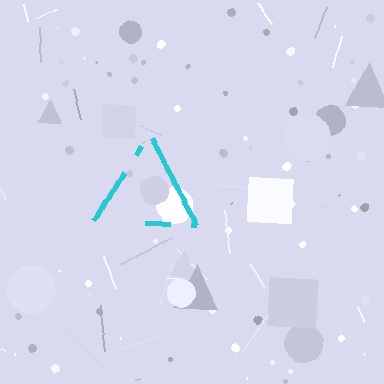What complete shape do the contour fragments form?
The contour fragments form a triangle.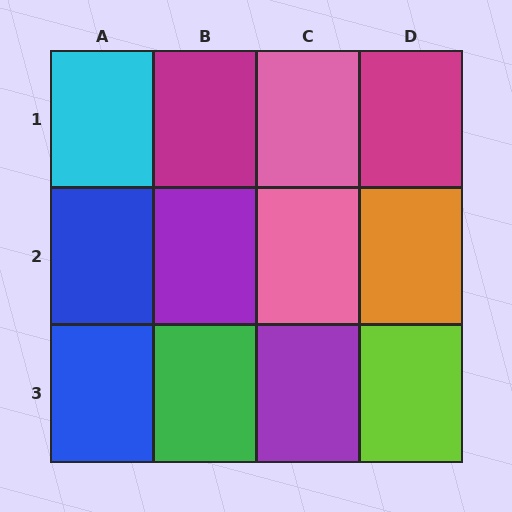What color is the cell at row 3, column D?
Lime.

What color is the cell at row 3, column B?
Green.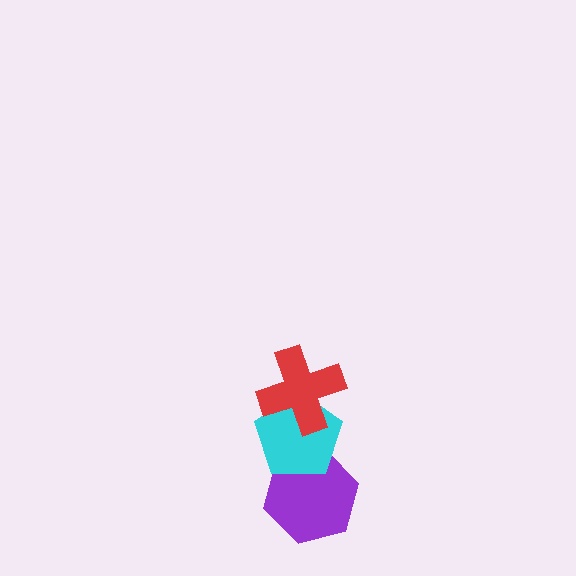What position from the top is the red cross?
The red cross is 1st from the top.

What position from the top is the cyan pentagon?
The cyan pentagon is 2nd from the top.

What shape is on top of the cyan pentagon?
The red cross is on top of the cyan pentagon.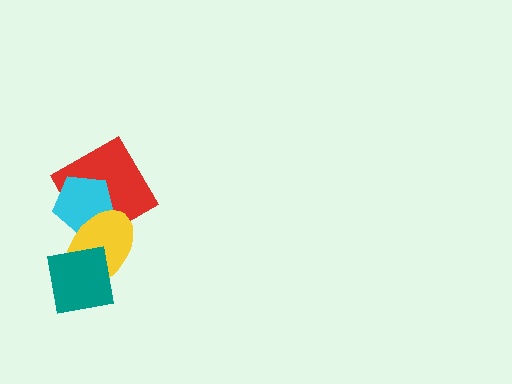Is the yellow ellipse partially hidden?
Yes, it is partially covered by another shape.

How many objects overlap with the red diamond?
2 objects overlap with the red diamond.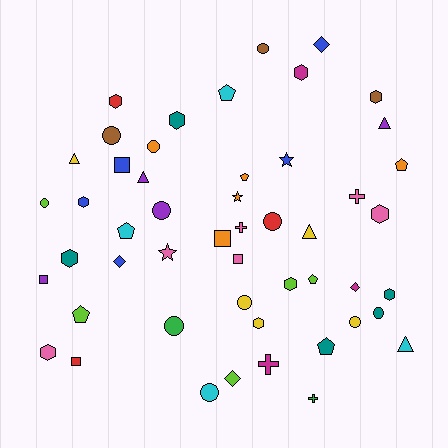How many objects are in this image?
There are 50 objects.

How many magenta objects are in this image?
There are 3 magenta objects.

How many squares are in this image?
There are 5 squares.